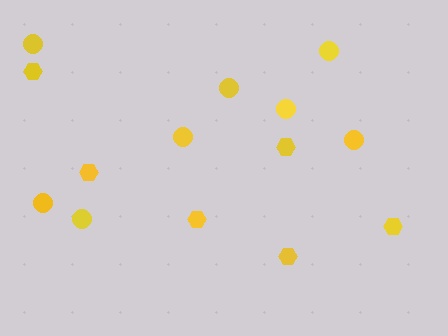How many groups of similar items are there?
There are 2 groups: one group of circles (8) and one group of hexagons (6).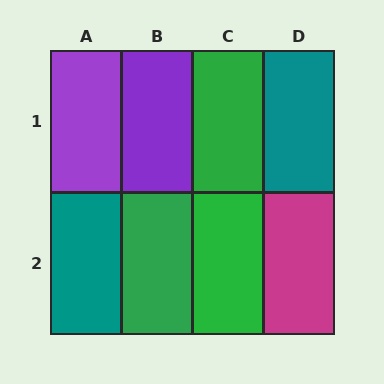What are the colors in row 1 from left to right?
Purple, purple, green, teal.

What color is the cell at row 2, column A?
Teal.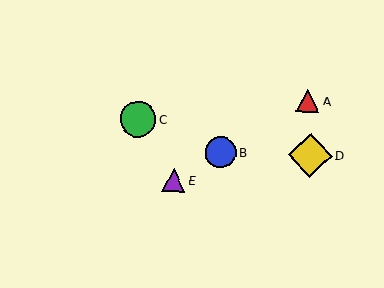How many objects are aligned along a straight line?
3 objects (A, B, E) are aligned along a straight line.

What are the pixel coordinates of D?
Object D is at (310, 155).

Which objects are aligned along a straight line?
Objects A, B, E are aligned along a straight line.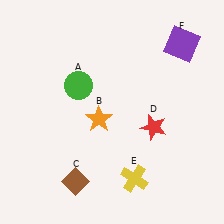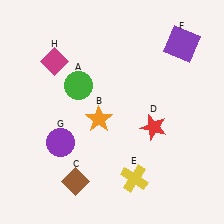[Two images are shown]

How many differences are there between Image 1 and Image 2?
There are 2 differences between the two images.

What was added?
A purple circle (G), a magenta diamond (H) were added in Image 2.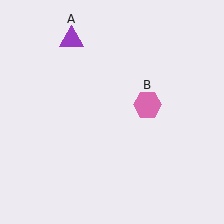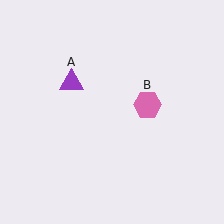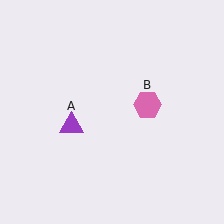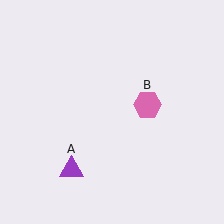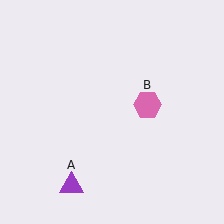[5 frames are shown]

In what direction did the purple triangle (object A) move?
The purple triangle (object A) moved down.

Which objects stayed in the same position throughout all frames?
Pink hexagon (object B) remained stationary.